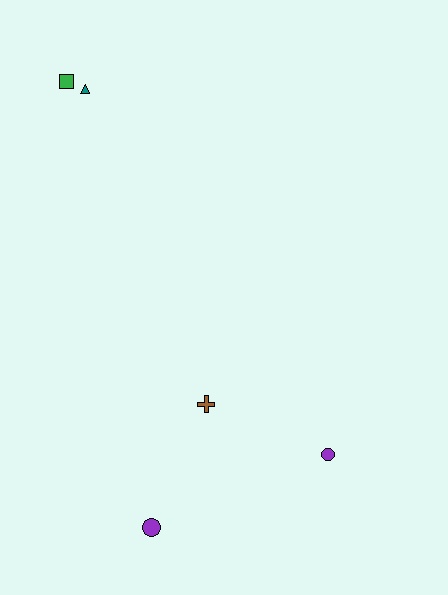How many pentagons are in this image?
There are no pentagons.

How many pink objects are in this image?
There are no pink objects.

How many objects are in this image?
There are 5 objects.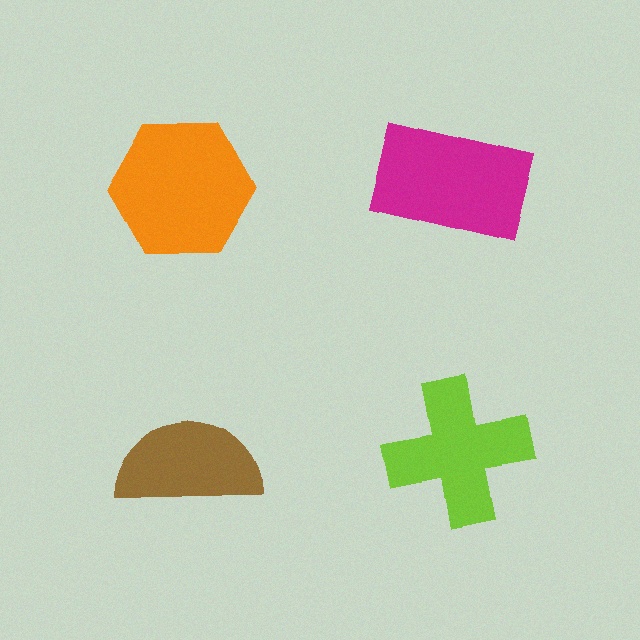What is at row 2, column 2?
A lime cross.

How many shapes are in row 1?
2 shapes.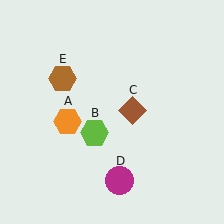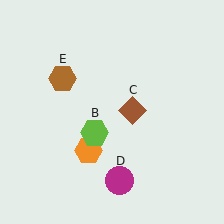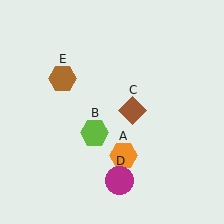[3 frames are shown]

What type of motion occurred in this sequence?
The orange hexagon (object A) rotated counterclockwise around the center of the scene.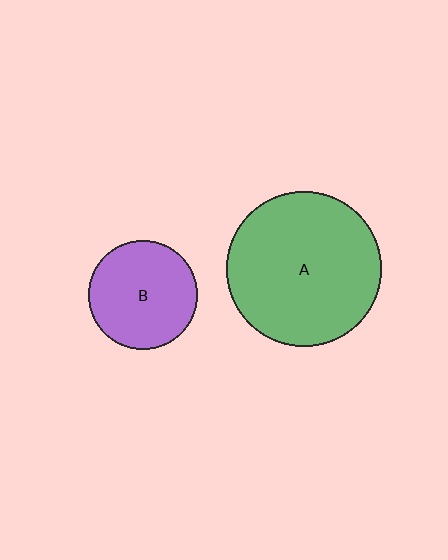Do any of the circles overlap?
No, none of the circles overlap.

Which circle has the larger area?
Circle A (green).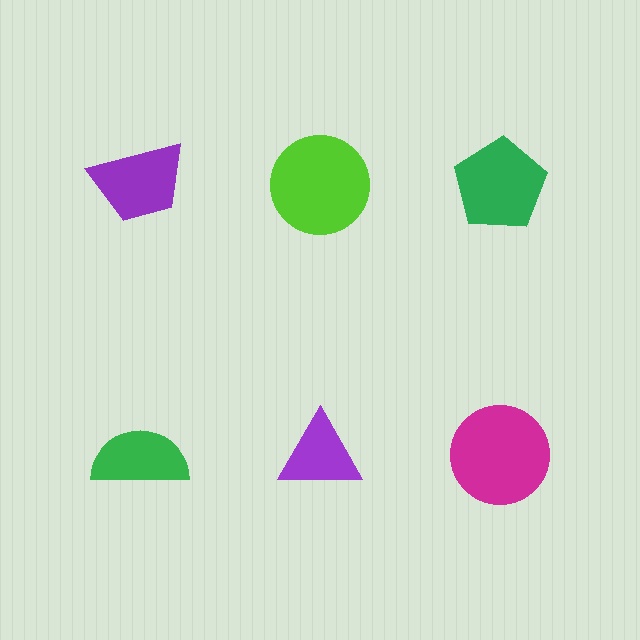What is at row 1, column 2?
A lime circle.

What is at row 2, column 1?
A green semicircle.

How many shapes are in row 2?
3 shapes.